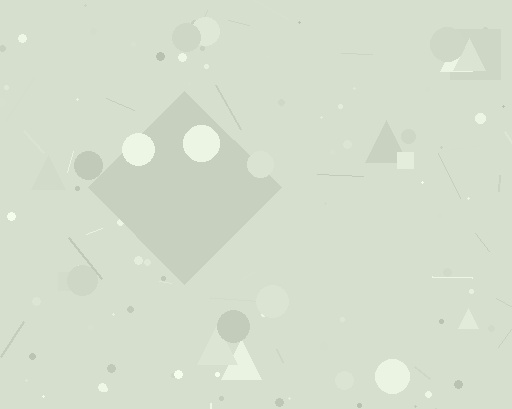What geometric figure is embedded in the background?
A diamond is embedded in the background.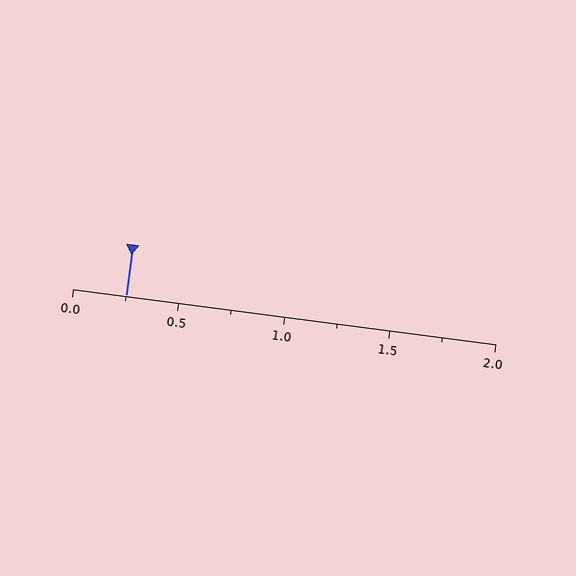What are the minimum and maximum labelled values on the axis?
The axis runs from 0.0 to 2.0.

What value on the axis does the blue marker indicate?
The marker indicates approximately 0.25.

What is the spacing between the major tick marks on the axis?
The major ticks are spaced 0.5 apart.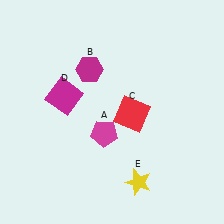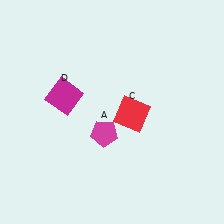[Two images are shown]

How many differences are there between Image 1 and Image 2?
There are 2 differences between the two images.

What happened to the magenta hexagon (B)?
The magenta hexagon (B) was removed in Image 2. It was in the top-left area of Image 1.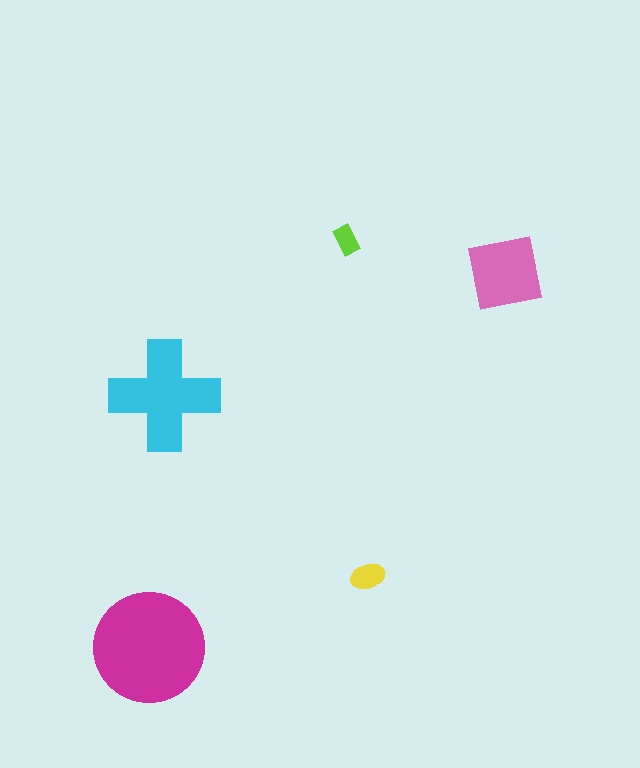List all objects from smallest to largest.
The lime rectangle, the yellow ellipse, the pink square, the cyan cross, the magenta circle.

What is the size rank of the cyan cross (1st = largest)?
2nd.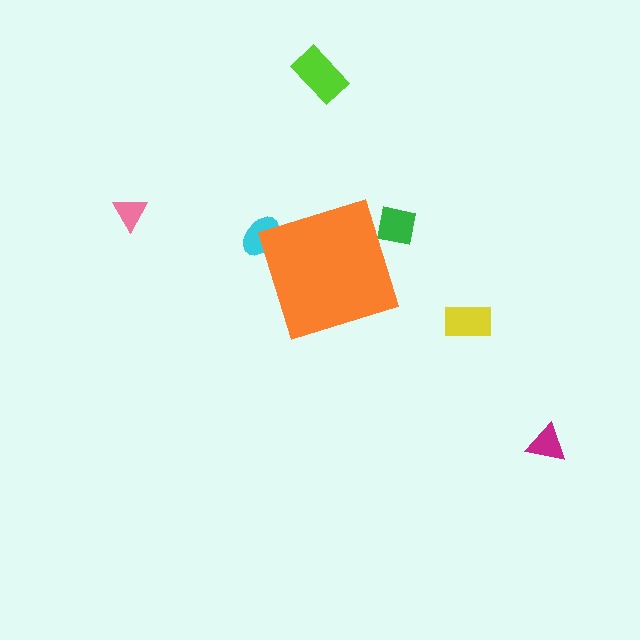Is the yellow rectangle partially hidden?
No, the yellow rectangle is fully visible.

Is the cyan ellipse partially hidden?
Yes, the cyan ellipse is partially hidden behind the orange diamond.